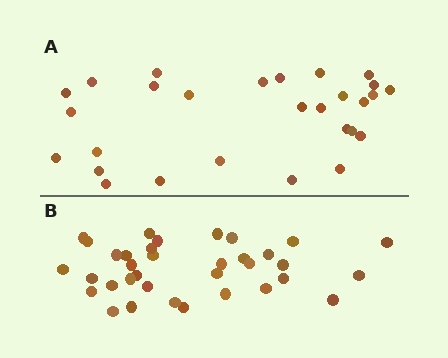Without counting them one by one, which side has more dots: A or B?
Region B (the bottom region) has more dots.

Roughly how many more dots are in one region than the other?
Region B has roughly 8 or so more dots than region A.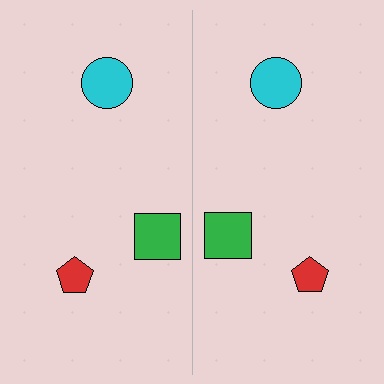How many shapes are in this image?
There are 6 shapes in this image.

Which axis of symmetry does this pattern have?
The pattern has a vertical axis of symmetry running through the center of the image.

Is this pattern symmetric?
Yes, this pattern has bilateral (reflection) symmetry.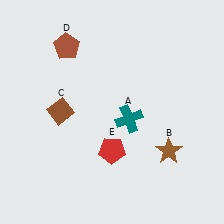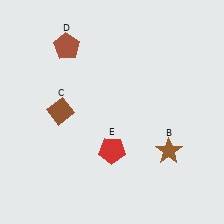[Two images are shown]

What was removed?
The teal cross (A) was removed in Image 2.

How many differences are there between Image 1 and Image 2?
There is 1 difference between the two images.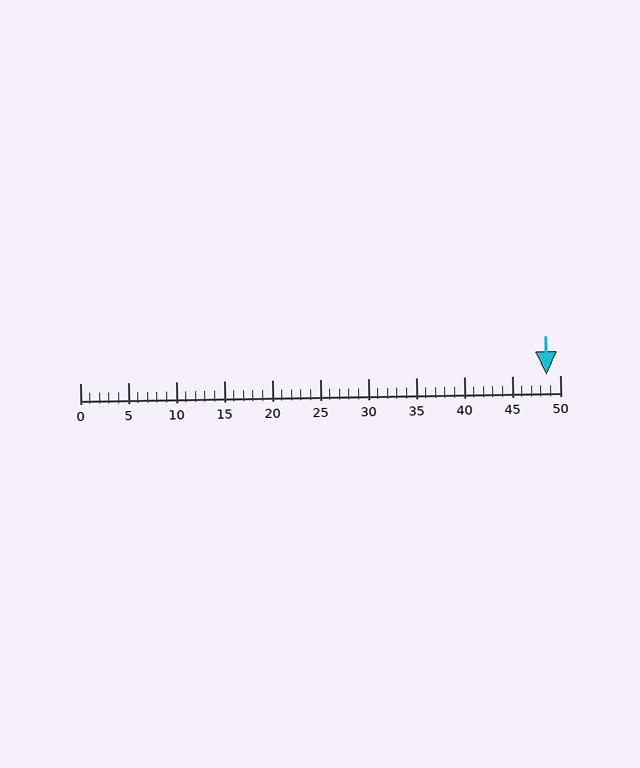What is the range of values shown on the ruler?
The ruler shows values from 0 to 50.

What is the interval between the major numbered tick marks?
The major tick marks are spaced 5 units apart.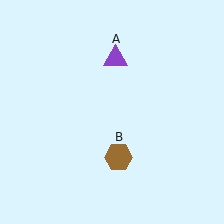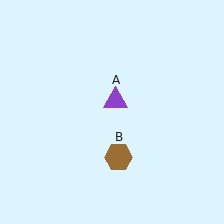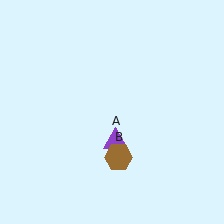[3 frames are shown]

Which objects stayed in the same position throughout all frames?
Brown hexagon (object B) remained stationary.